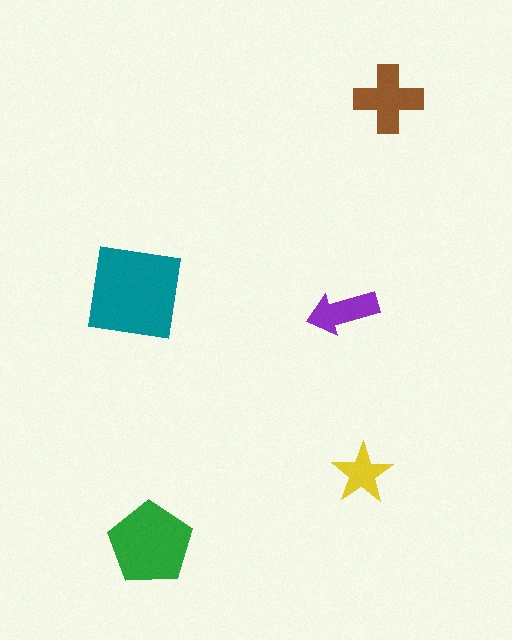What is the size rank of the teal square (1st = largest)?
1st.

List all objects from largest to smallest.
The teal square, the green pentagon, the brown cross, the purple arrow, the yellow star.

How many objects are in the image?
There are 5 objects in the image.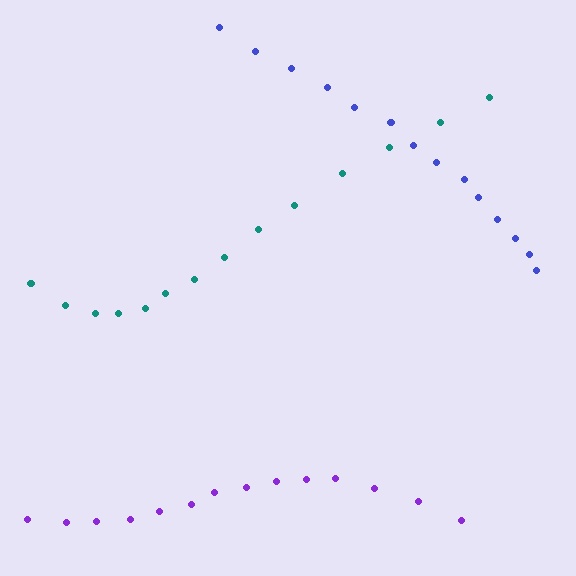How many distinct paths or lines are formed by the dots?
There are 3 distinct paths.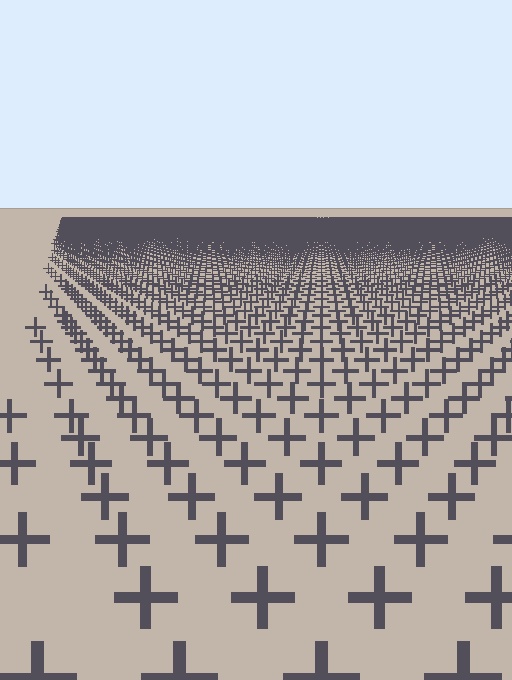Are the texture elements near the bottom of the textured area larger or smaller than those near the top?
Larger. Near the bottom, elements are closer to the viewer and appear at a bigger on-screen size.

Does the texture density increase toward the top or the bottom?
Density increases toward the top.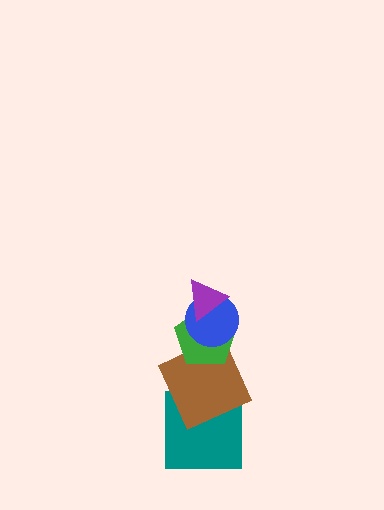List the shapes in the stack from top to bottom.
From top to bottom: the purple triangle, the blue circle, the green pentagon, the brown square, the teal square.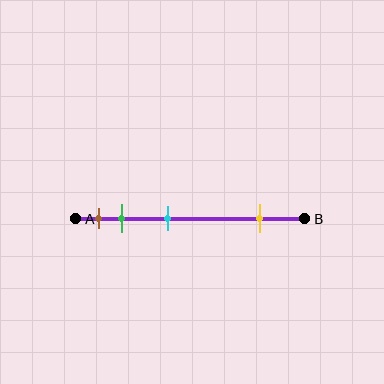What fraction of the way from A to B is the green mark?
The green mark is approximately 20% (0.2) of the way from A to B.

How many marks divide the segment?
There are 4 marks dividing the segment.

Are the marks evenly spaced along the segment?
No, the marks are not evenly spaced.